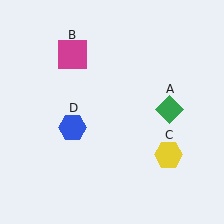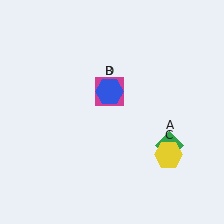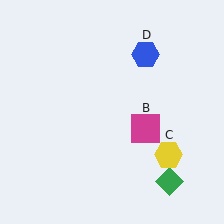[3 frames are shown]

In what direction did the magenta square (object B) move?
The magenta square (object B) moved down and to the right.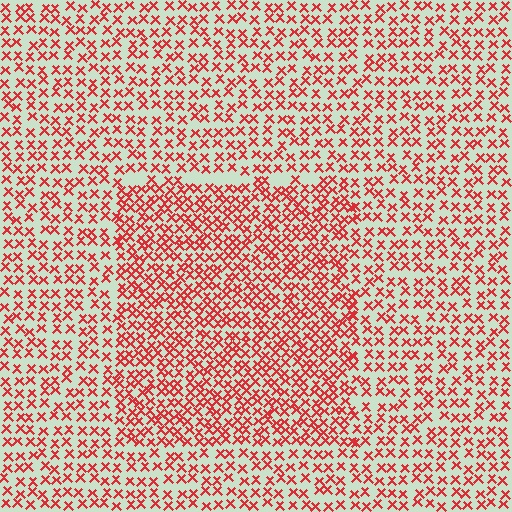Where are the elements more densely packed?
The elements are more densely packed inside the rectangle boundary.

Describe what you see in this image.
The image contains small red elements arranged at two different densities. A rectangle-shaped region is visible where the elements are more densely packed than the surrounding area.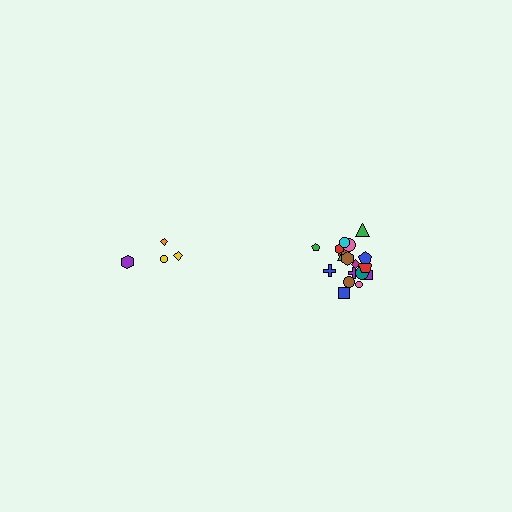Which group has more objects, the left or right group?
The right group.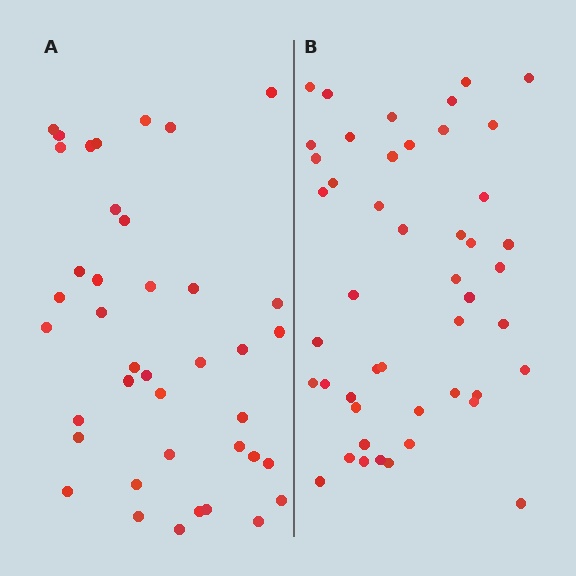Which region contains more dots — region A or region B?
Region B (the right region) has more dots.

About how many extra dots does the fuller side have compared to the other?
Region B has roughly 8 or so more dots than region A.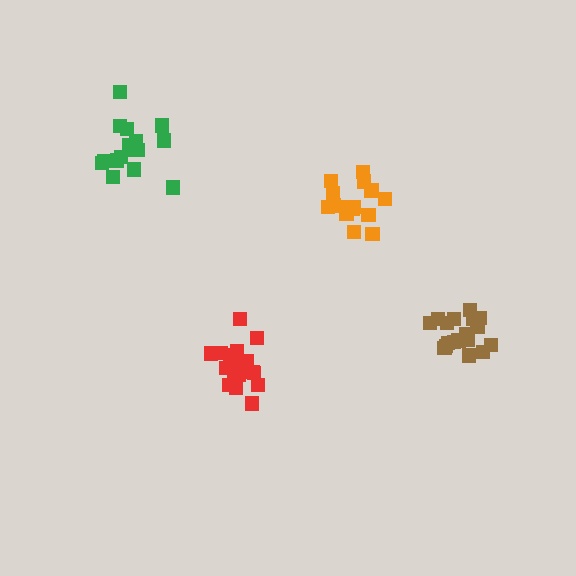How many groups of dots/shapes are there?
There are 4 groups.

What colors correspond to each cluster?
The clusters are colored: brown, green, orange, red.